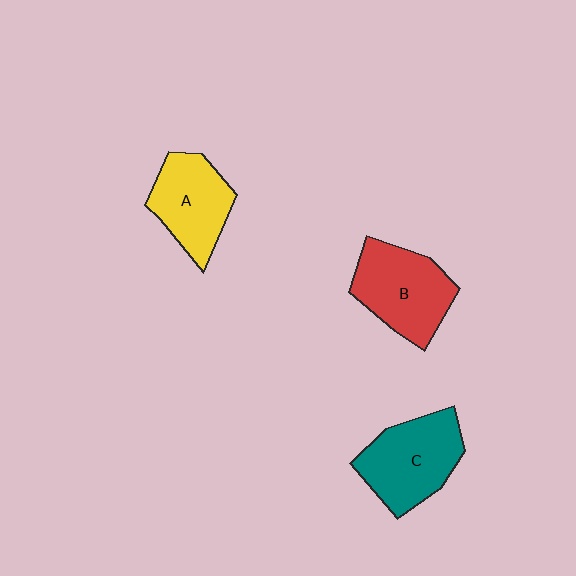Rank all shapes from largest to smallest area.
From largest to smallest: C (teal), B (red), A (yellow).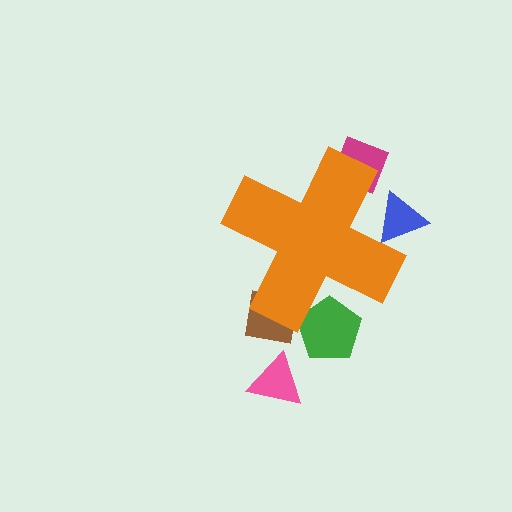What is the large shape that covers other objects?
An orange cross.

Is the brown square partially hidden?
Yes, the brown square is partially hidden behind the orange cross.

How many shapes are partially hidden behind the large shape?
5 shapes are partially hidden.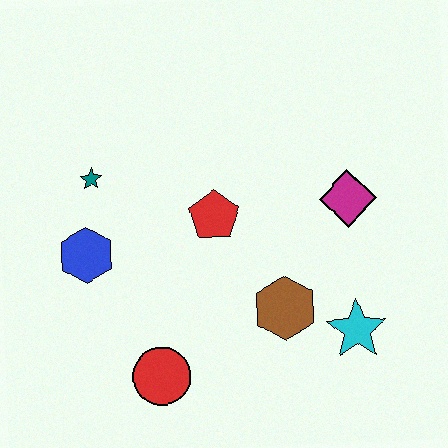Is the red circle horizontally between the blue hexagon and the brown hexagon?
Yes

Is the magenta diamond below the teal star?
Yes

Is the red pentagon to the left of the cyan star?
Yes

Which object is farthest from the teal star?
The cyan star is farthest from the teal star.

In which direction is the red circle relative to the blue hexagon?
The red circle is below the blue hexagon.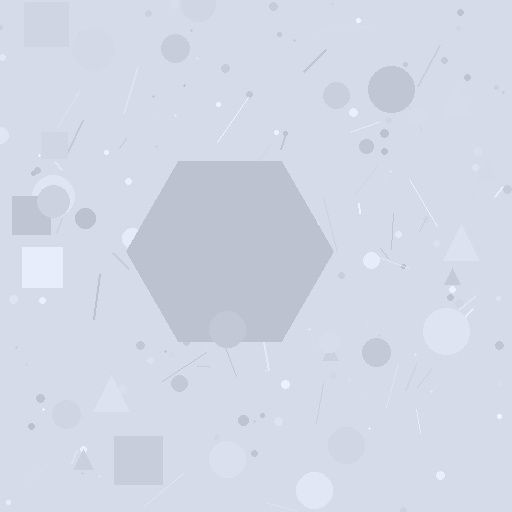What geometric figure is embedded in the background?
A hexagon is embedded in the background.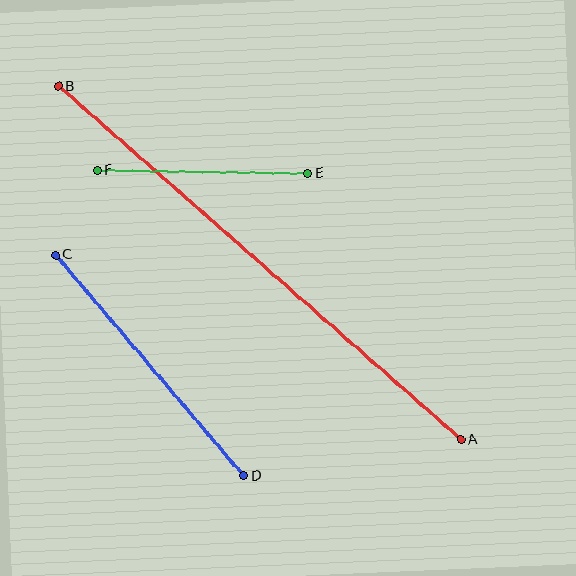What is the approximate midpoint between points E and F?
The midpoint is at approximately (202, 172) pixels.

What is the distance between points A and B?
The distance is approximately 535 pixels.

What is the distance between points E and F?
The distance is approximately 211 pixels.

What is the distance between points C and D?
The distance is approximately 290 pixels.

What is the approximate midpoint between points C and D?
The midpoint is at approximately (150, 365) pixels.